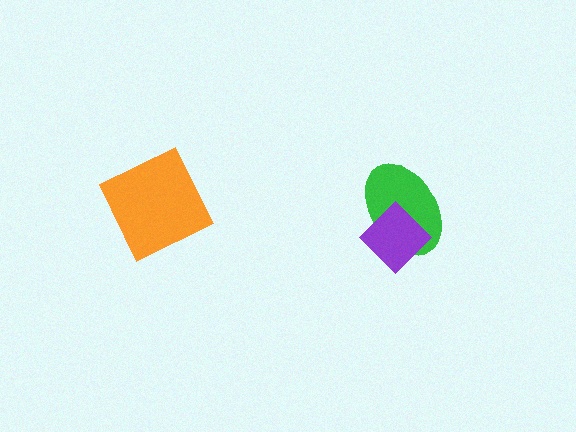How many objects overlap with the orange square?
0 objects overlap with the orange square.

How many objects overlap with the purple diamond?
1 object overlaps with the purple diamond.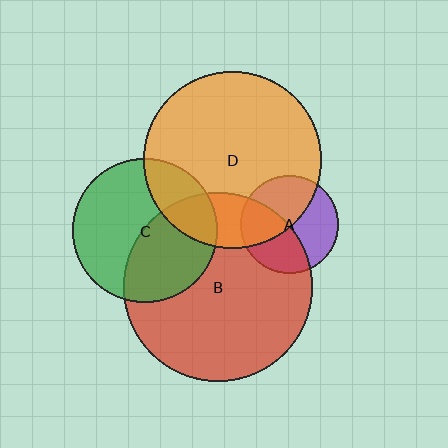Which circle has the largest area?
Circle B (red).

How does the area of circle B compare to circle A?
Approximately 3.8 times.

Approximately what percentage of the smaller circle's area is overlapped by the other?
Approximately 20%.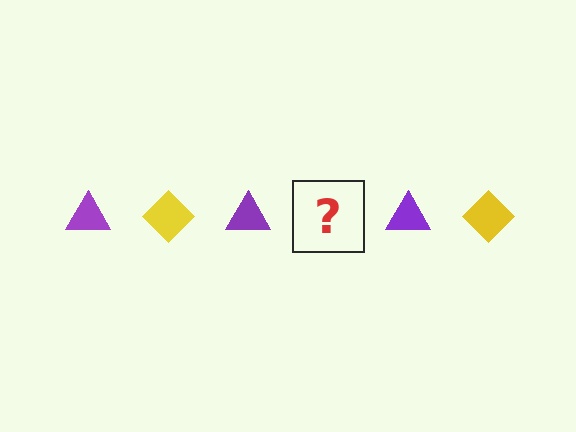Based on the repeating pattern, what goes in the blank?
The blank should be a yellow diamond.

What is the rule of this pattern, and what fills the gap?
The rule is that the pattern alternates between purple triangle and yellow diamond. The gap should be filled with a yellow diamond.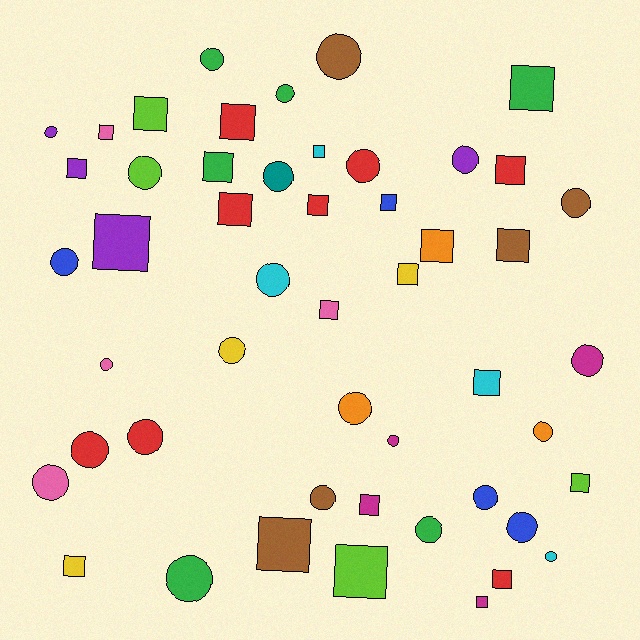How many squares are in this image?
There are 24 squares.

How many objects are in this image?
There are 50 objects.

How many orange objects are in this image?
There are 3 orange objects.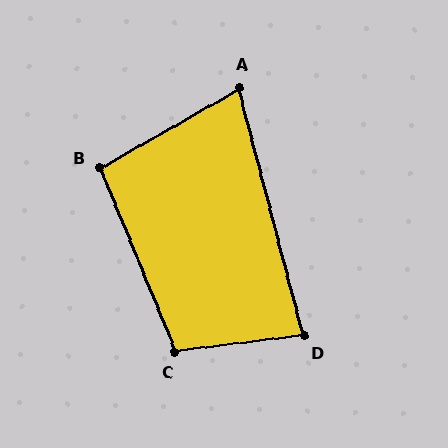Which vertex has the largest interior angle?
C, at approximately 105 degrees.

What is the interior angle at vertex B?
Approximately 97 degrees (obtuse).